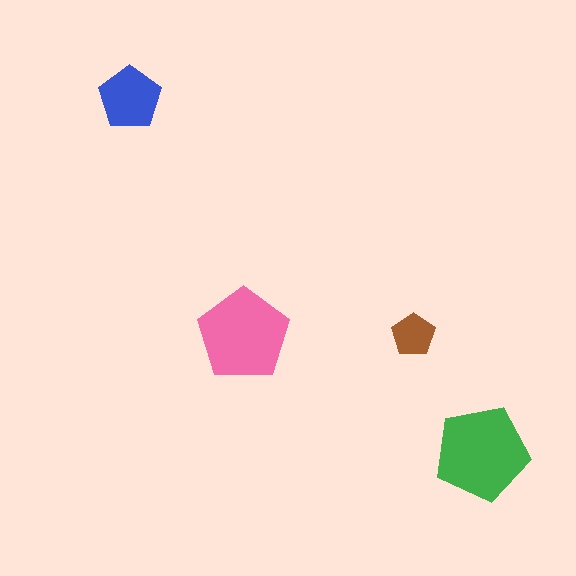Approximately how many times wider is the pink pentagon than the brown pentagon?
About 2 times wider.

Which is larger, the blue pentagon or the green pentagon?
The green one.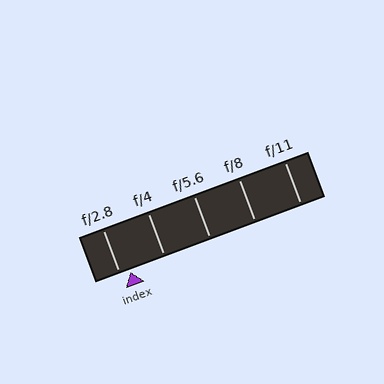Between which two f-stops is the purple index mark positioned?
The index mark is between f/2.8 and f/4.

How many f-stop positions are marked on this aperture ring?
There are 5 f-stop positions marked.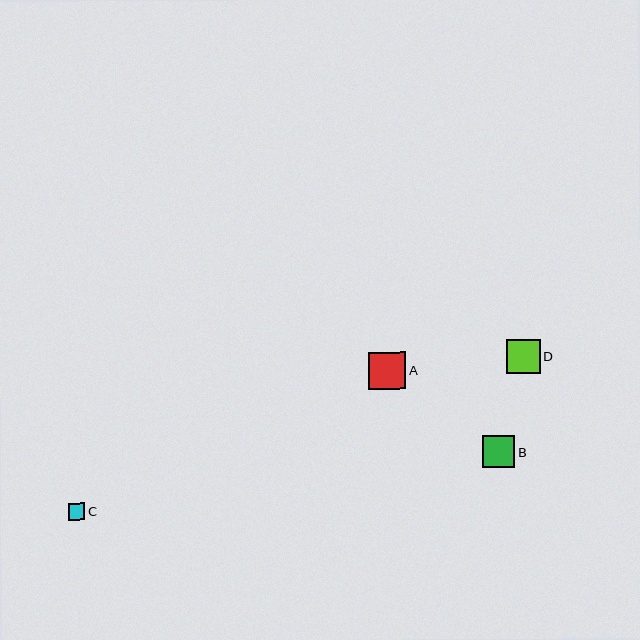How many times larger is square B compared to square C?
Square B is approximately 1.9 times the size of square C.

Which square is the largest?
Square A is the largest with a size of approximately 37 pixels.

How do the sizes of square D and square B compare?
Square D and square B are approximately the same size.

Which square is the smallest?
Square C is the smallest with a size of approximately 17 pixels.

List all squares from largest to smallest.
From largest to smallest: A, D, B, C.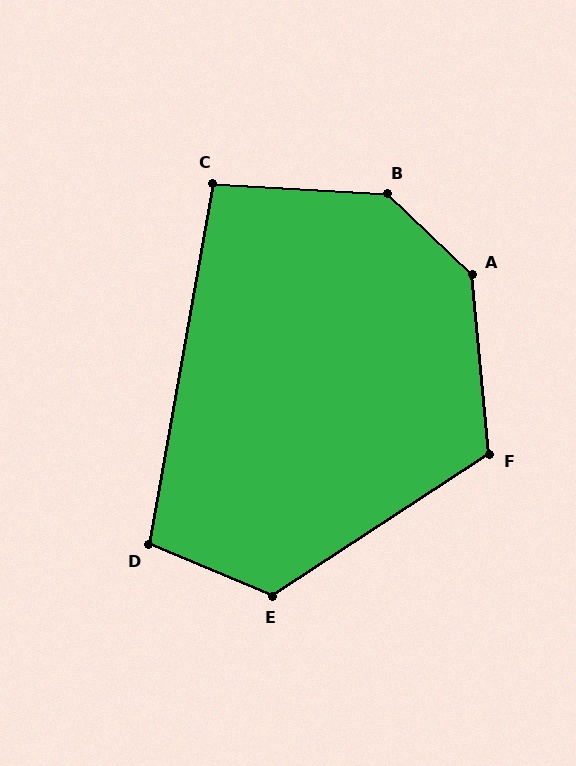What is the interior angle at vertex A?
Approximately 139 degrees (obtuse).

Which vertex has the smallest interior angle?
C, at approximately 97 degrees.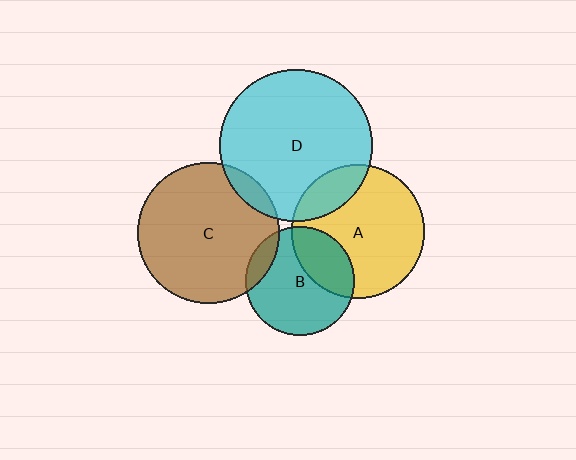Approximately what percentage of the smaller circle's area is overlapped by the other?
Approximately 10%.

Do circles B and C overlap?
Yes.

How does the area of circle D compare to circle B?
Approximately 2.0 times.